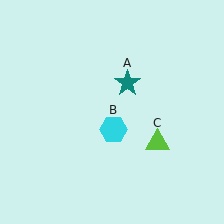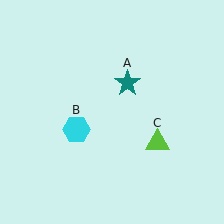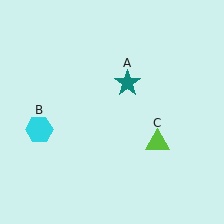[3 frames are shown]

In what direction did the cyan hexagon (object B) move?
The cyan hexagon (object B) moved left.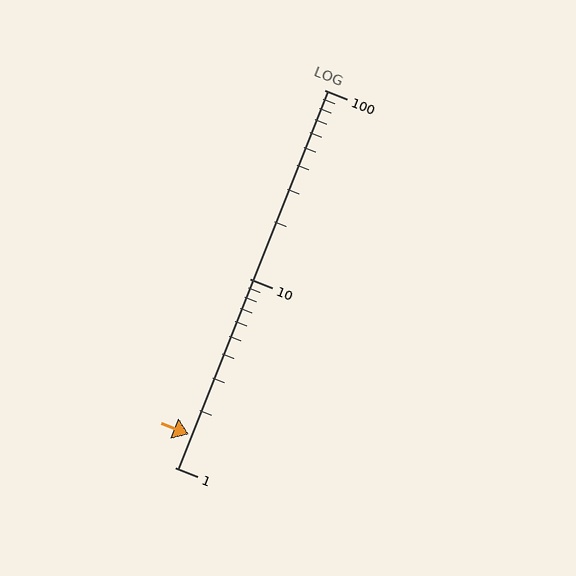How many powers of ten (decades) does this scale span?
The scale spans 2 decades, from 1 to 100.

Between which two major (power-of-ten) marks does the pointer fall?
The pointer is between 1 and 10.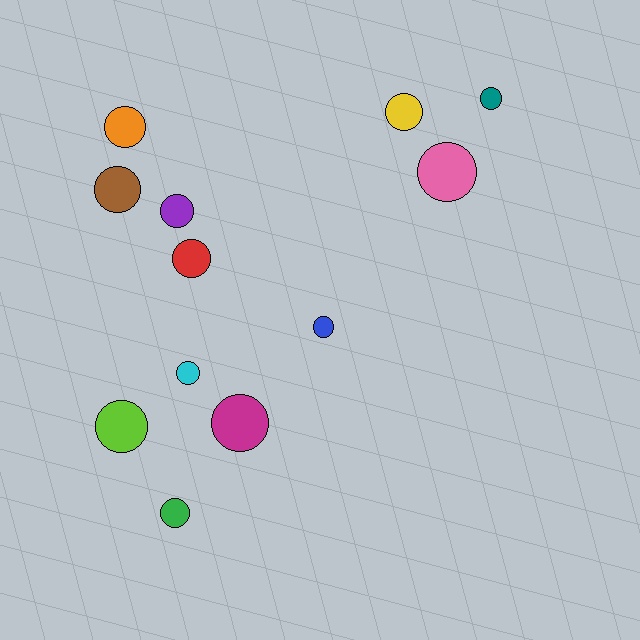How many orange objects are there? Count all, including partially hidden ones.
There is 1 orange object.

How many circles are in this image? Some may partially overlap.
There are 12 circles.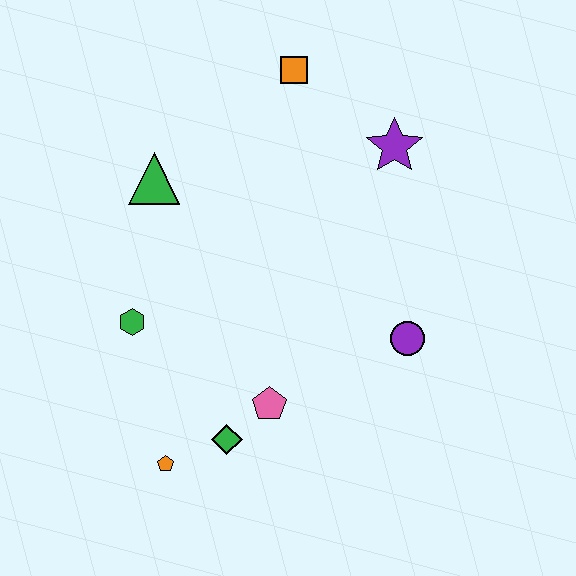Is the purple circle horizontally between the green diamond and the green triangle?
No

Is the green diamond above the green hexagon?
No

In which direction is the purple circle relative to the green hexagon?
The purple circle is to the right of the green hexagon.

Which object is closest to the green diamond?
The pink pentagon is closest to the green diamond.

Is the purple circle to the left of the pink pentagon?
No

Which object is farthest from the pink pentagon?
The orange square is farthest from the pink pentagon.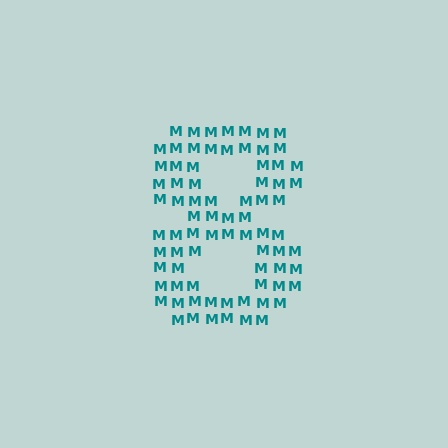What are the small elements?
The small elements are letter M's.